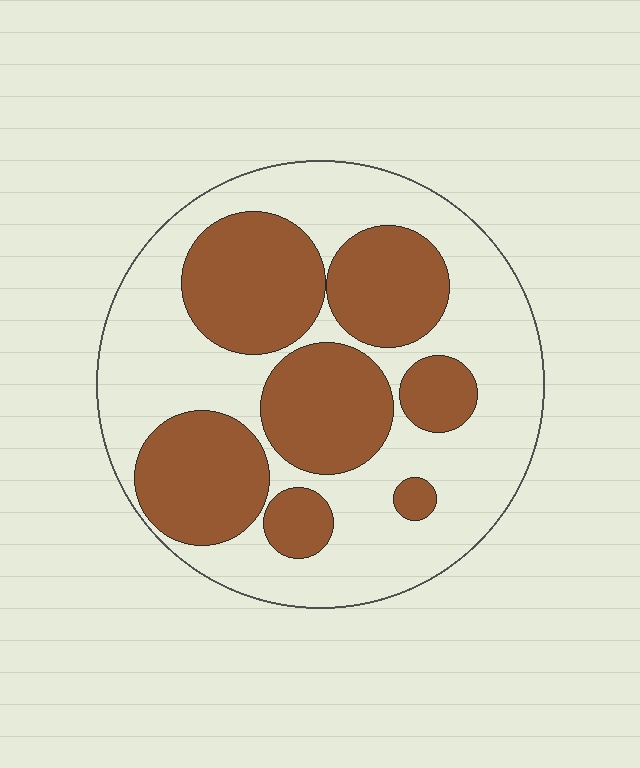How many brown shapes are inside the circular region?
7.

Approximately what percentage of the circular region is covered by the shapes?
Approximately 40%.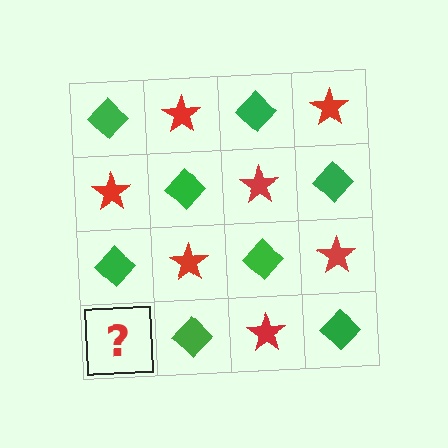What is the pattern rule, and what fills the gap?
The rule is that it alternates green diamond and red star in a checkerboard pattern. The gap should be filled with a red star.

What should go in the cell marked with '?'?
The missing cell should contain a red star.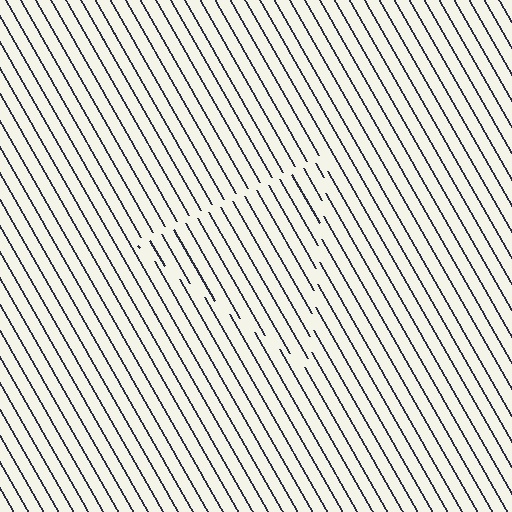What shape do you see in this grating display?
An illusory triangle. The interior of the shape contains the same grating, shifted by half a period — the contour is defined by the phase discontinuity where line-ends from the inner and outer gratings abut.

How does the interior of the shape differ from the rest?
The interior of the shape contains the same grating, shifted by half a period — the contour is defined by the phase discontinuity where line-ends from the inner and outer gratings abut.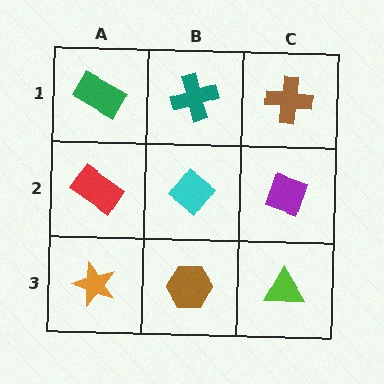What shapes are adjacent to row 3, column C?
A purple diamond (row 2, column C), a brown hexagon (row 3, column B).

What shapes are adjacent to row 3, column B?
A cyan diamond (row 2, column B), an orange star (row 3, column A), a lime triangle (row 3, column C).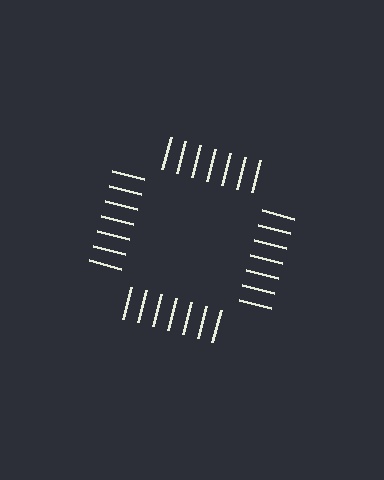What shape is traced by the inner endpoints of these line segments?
An illusory square — the line segments terminate on its edges but no continuous stroke is drawn.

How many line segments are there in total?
28 — 7 along each of the 4 edges.